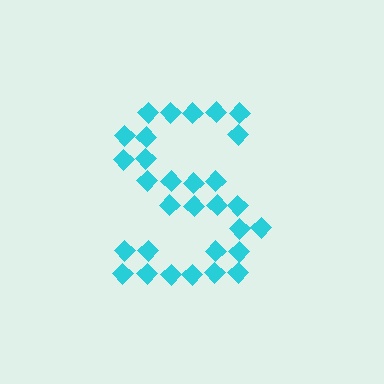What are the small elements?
The small elements are diamonds.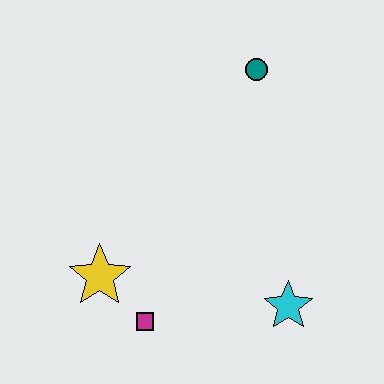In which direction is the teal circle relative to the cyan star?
The teal circle is above the cyan star.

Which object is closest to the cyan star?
The magenta square is closest to the cyan star.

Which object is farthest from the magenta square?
The teal circle is farthest from the magenta square.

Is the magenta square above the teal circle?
No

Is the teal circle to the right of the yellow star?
Yes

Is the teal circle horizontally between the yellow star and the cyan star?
Yes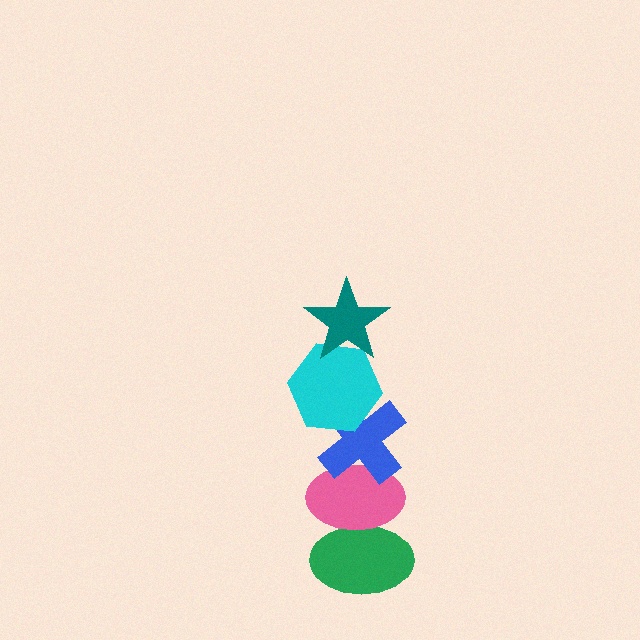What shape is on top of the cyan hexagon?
The teal star is on top of the cyan hexagon.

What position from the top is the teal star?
The teal star is 1st from the top.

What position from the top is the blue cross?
The blue cross is 3rd from the top.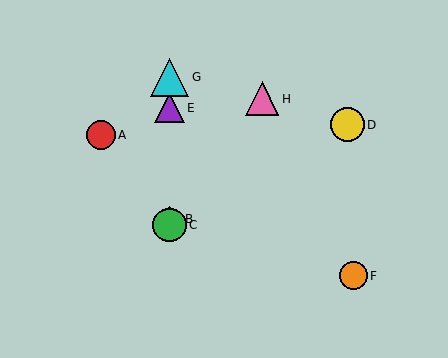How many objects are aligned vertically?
4 objects (B, C, E, G) are aligned vertically.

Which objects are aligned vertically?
Objects B, C, E, G are aligned vertically.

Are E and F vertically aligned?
No, E is at x≈169 and F is at x≈353.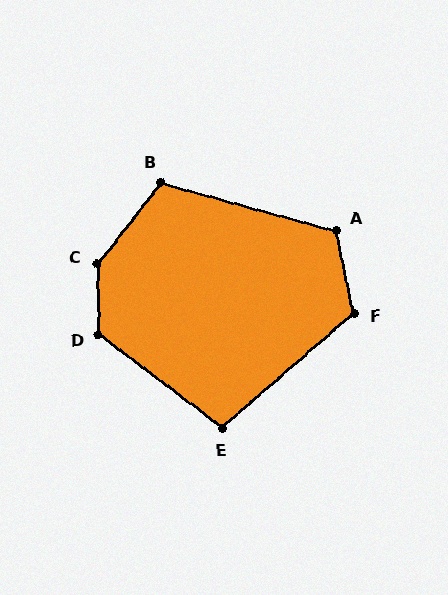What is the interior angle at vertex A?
Approximately 117 degrees (obtuse).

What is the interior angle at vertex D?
Approximately 128 degrees (obtuse).